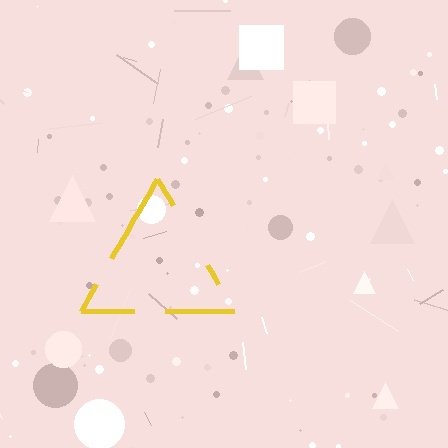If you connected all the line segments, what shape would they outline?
They would outline a triangle.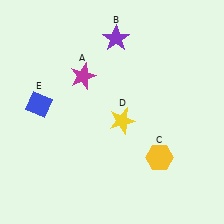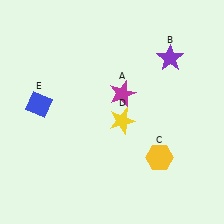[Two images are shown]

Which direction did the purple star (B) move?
The purple star (B) moved right.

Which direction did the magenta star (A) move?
The magenta star (A) moved right.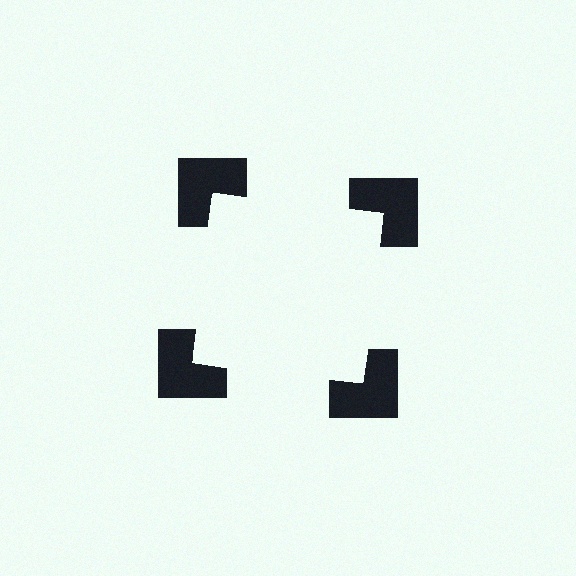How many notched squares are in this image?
There are 4 — one at each vertex of the illusory square.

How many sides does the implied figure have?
4 sides.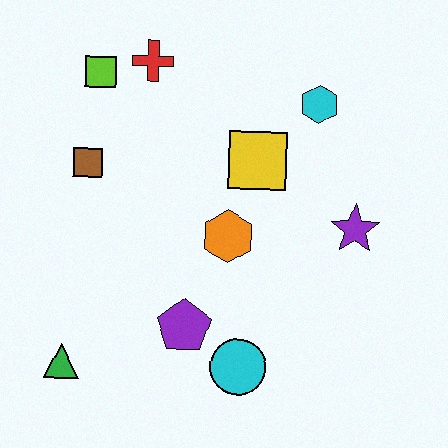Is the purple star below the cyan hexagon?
Yes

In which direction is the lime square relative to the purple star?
The lime square is to the left of the purple star.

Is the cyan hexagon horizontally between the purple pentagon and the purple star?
Yes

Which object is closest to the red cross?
The lime square is closest to the red cross.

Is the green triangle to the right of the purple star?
No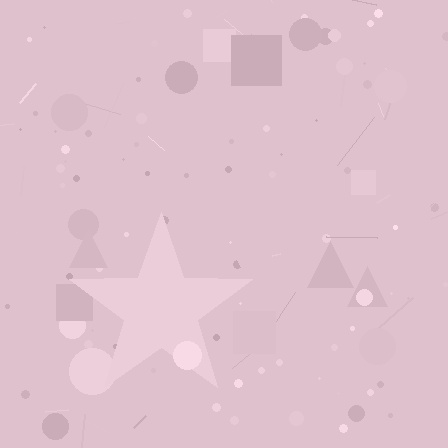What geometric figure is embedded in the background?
A star is embedded in the background.